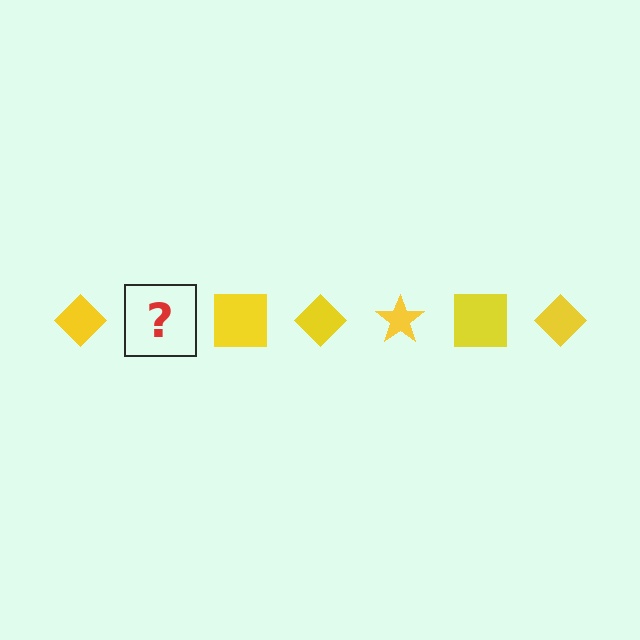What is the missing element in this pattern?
The missing element is a yellow star.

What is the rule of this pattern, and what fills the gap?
The rule is that the pattern cycles through diamond, star, square shapes in yellow. The gap should be filled with a yellow star.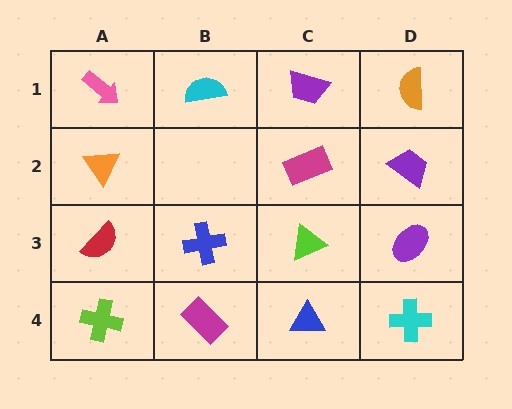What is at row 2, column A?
An orange triangle.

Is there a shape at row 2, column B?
No, that cell is empty.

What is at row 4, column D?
A cyan cross.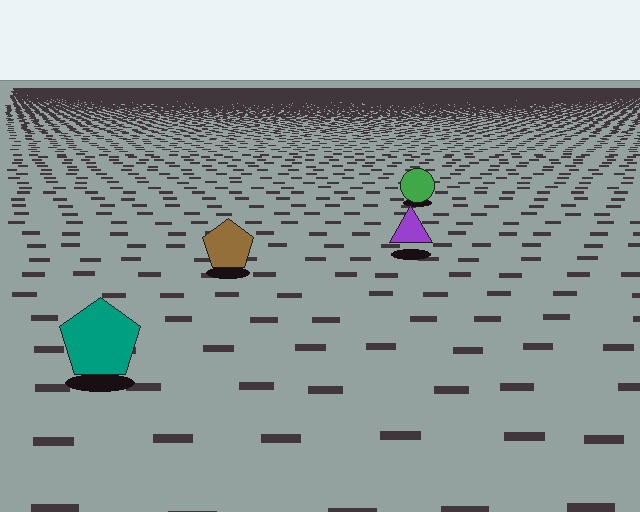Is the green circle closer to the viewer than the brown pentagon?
No. The brown pentagon is closer — you can tell from the texture gradient: the ground texture is coarser near it.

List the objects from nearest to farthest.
From nearest to farthest: the teal pentagon, the brown pentagon, the purple triangle, the green circle.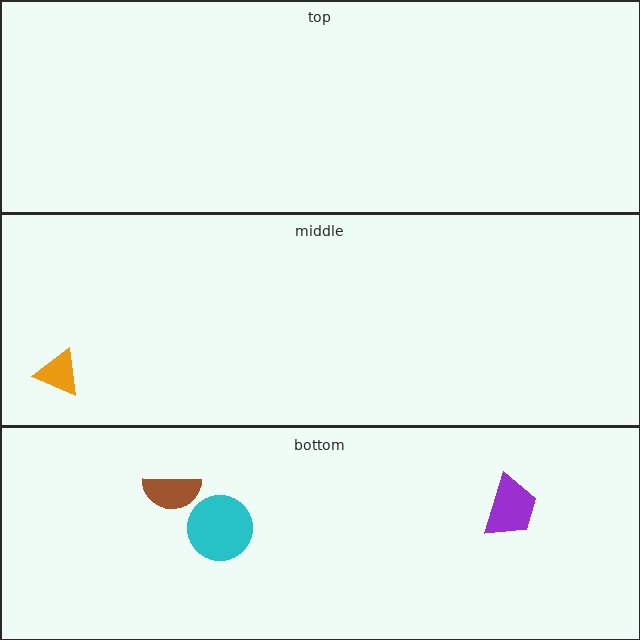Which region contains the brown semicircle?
The bottom region.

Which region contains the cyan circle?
The bottom region.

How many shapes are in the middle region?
1.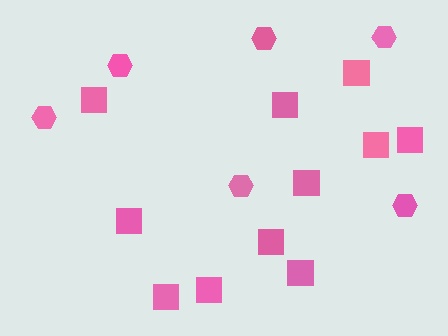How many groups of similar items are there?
There are 2 groups: one group of squares (11) and one group of hexagons (6).